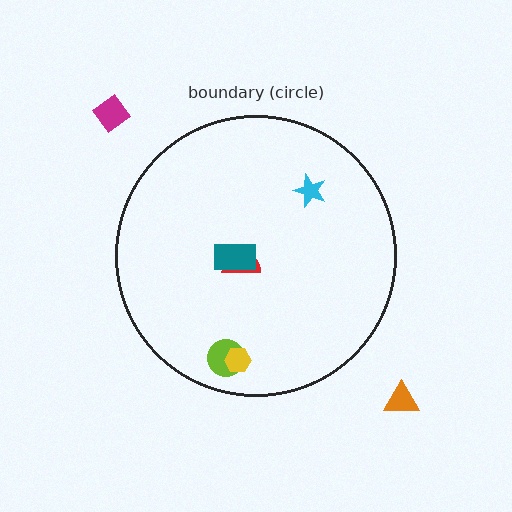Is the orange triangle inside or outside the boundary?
Outside.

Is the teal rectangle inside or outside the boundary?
Inside.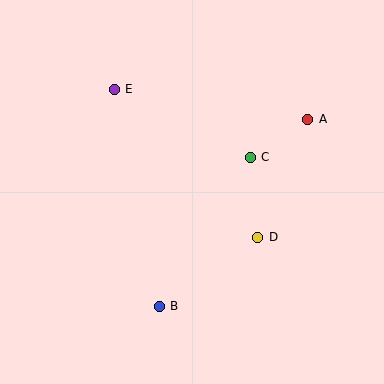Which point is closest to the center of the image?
Point C at (250, 157) is closest to the center.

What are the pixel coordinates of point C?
Point C is at (250, 157).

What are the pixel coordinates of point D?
Point D is at (258, 237).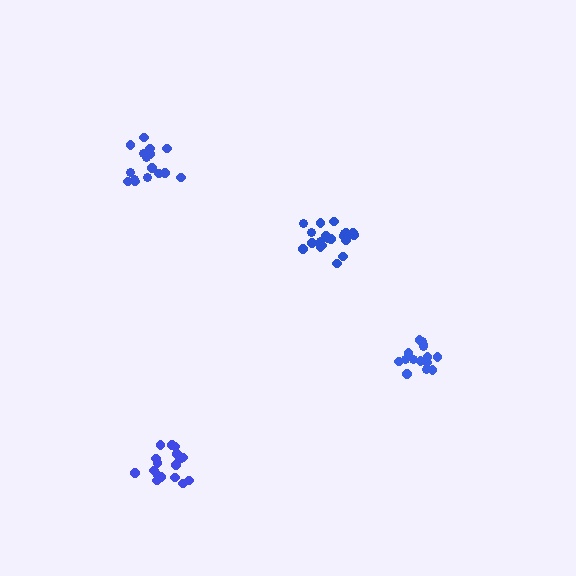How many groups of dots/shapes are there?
There are 4 groups.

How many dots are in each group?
Group 1: 21 dots, Group 2: 16 dots, Group 3: 17 dots, Group 4: 15 dots (69 total).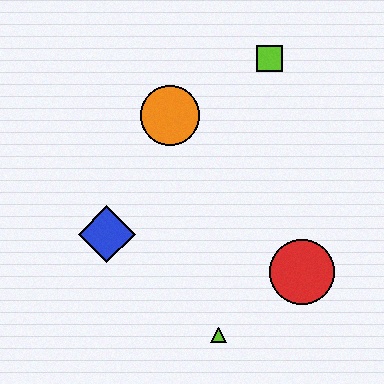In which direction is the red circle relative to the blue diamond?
The red circle is to the right of the blue diamond.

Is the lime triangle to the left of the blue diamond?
No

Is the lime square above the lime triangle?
Yes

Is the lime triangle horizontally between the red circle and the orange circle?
Yes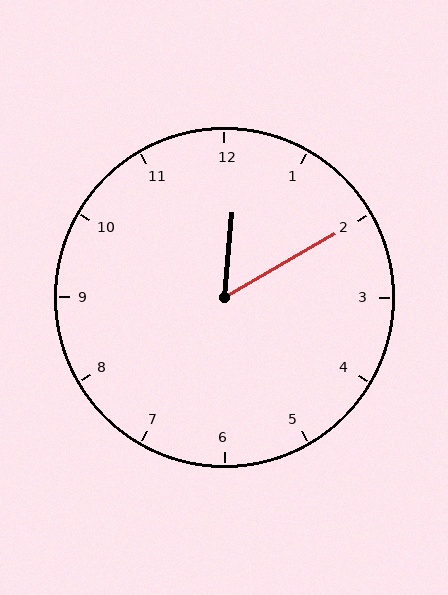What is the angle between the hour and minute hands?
Approximately 55 degrees.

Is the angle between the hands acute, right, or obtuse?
It is acute.